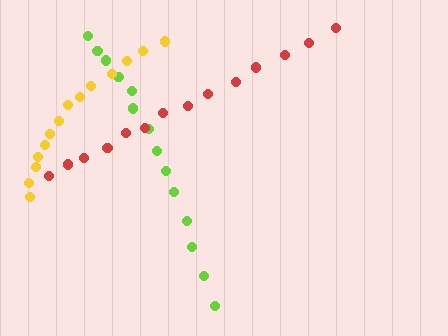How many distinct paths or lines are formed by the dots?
There are 3 distinct paths.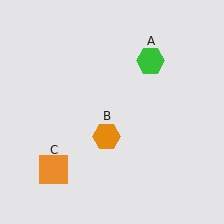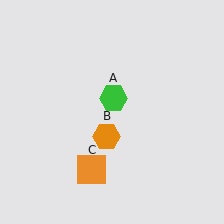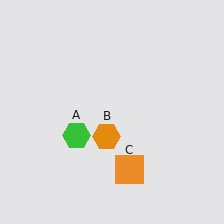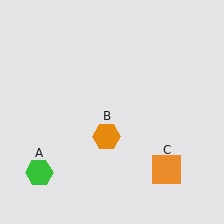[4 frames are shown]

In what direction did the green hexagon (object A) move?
The green hexagon (object A) moved down and to the left.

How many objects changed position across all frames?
2 objects changed position: green hexagon (object A), orange square (object C).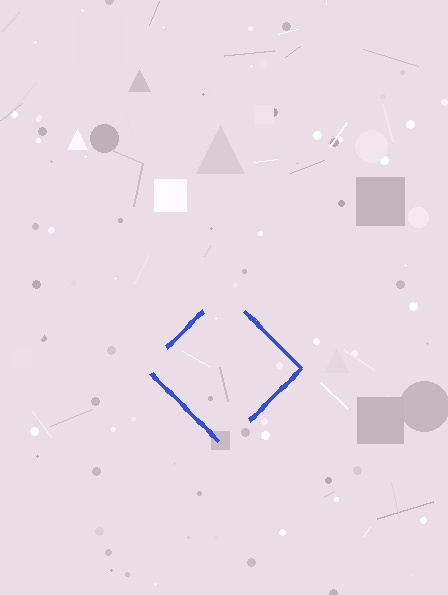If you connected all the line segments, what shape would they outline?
They would outline a diamond.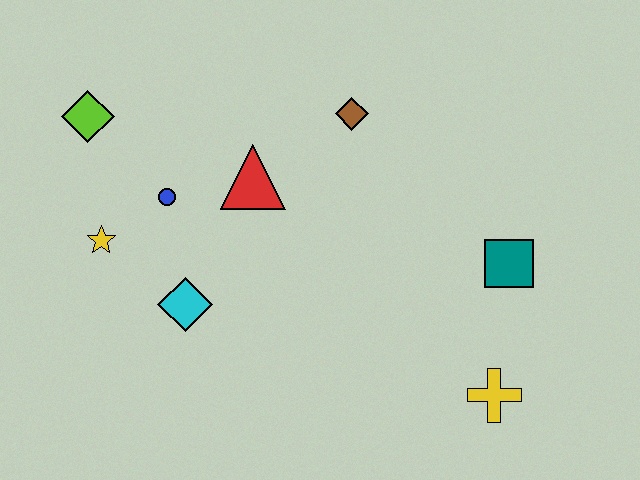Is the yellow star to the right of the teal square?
No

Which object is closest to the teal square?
The yellow cross is closest to the teal square.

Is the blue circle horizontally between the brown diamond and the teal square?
No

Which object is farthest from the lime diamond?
The yellow cross is farthest from the lime diamond.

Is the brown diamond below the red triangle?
No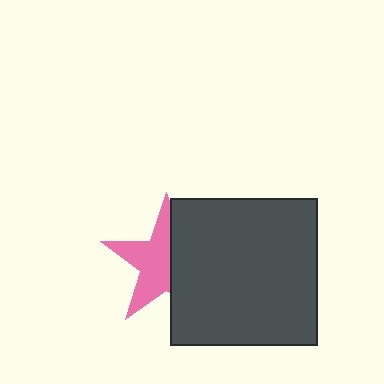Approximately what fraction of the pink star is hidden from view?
Roughly 46% of the pink star is hidden behind the dark gray square.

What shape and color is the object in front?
The object in front is a dark gray square.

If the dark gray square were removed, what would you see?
You would see the complete pink star.